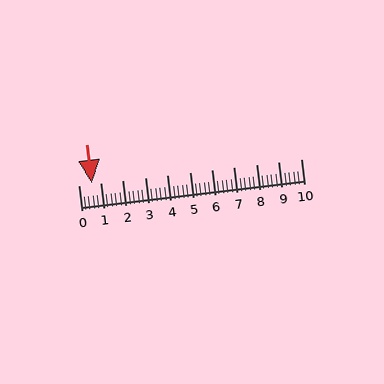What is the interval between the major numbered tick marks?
The major tick marks are spaced 1 units apart.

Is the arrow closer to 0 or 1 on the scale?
The arrow is closer to 1.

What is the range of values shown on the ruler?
The ruler shows values from 0 to 10.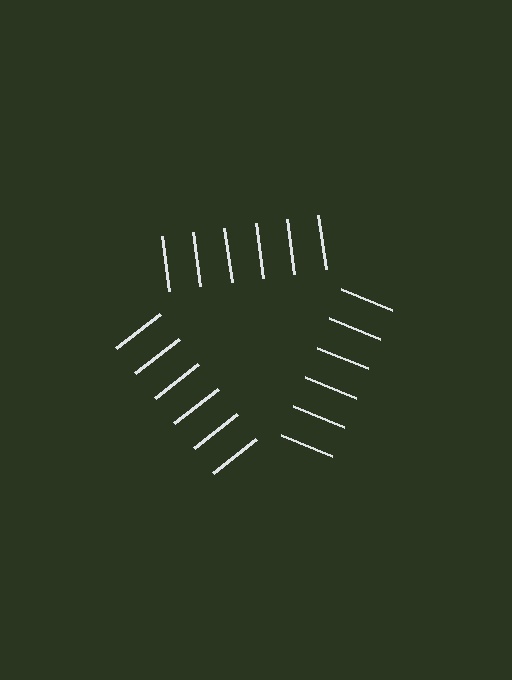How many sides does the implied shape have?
3 sides — the line-ends trace a triangle.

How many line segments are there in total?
18 — 6 along each of the 3 edges.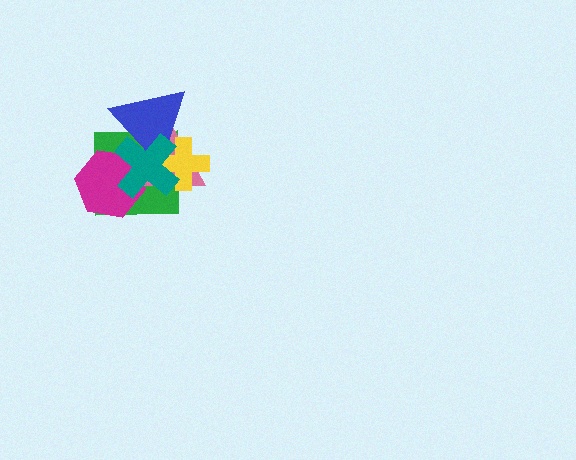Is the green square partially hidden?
Yes, it is partially covered by another shape.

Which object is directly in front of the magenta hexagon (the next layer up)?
The pink triangle is directly in front of the magenta hexagon.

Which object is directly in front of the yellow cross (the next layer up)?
The blue triangle is directly in front of the yellow cross.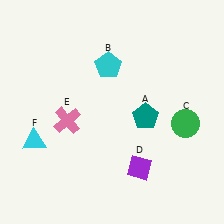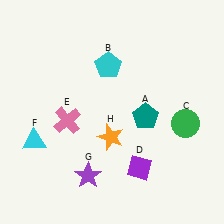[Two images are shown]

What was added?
A purple star (G), an orange star (H) were added in Image 2.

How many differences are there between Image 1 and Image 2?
There are 2 differences between the two images.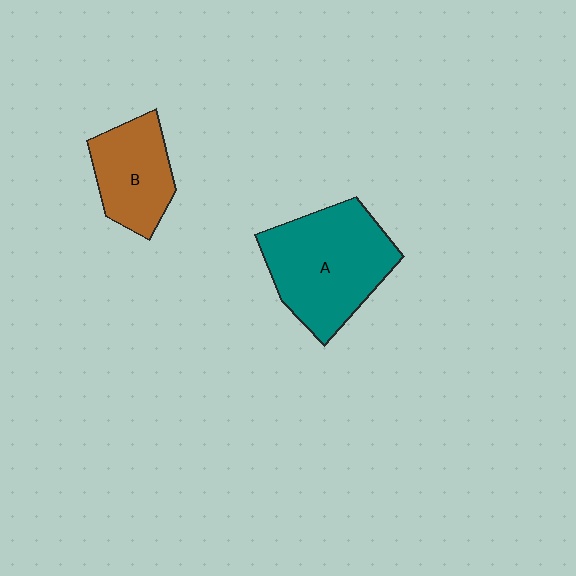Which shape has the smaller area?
Shape B (brown).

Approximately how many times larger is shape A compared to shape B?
Approximately 1.6 times.